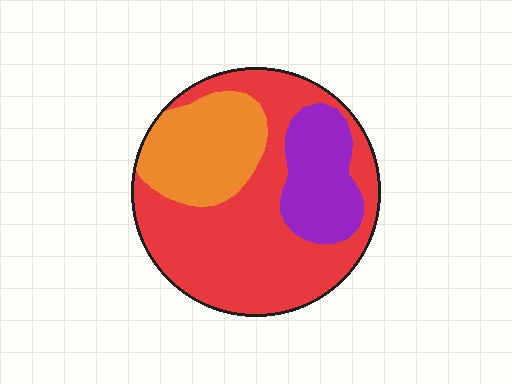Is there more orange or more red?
Red.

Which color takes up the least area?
Purple, at roughly 20%.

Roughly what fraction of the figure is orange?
Orange takes up less than a quarter of the figure.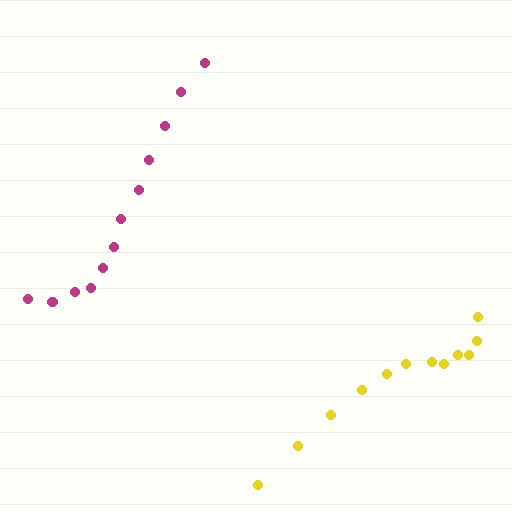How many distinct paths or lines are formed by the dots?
There are 2 distinct paths.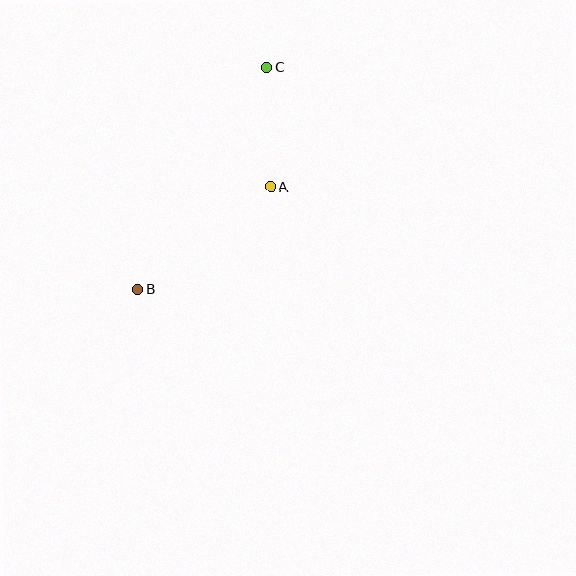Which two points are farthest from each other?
Points B and C are farthest from each other.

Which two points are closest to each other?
Points A and C are closest to each other.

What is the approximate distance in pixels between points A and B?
The distance between A and B is approximately 168 pixels.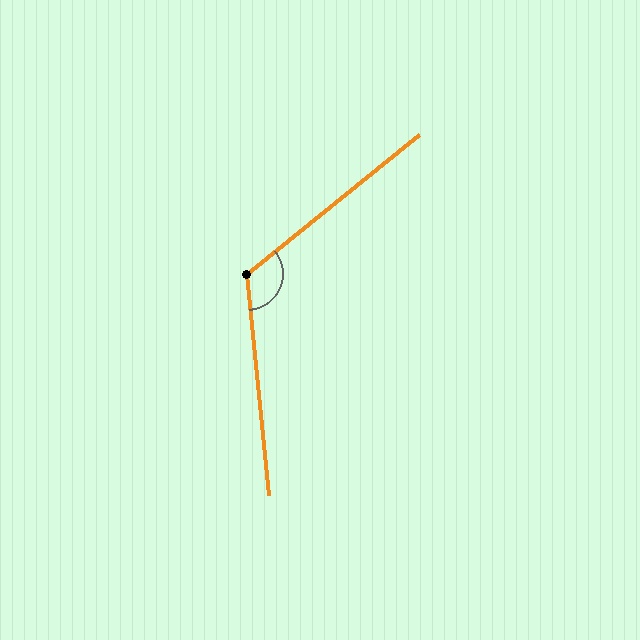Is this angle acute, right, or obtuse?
It is obtuse.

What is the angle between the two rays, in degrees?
Approximately 123 degrees.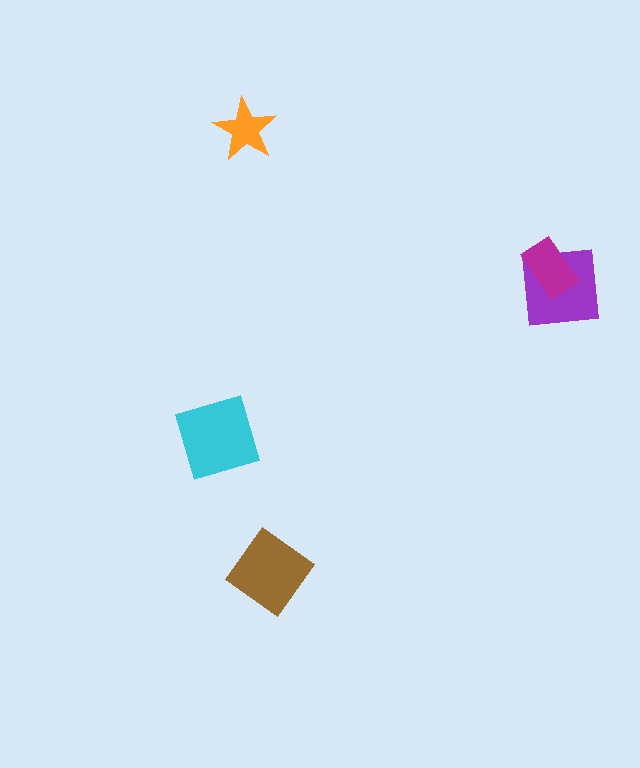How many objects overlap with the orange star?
0 objects overlap with the orange star.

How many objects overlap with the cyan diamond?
0 objects overlap with the cyan diamond.